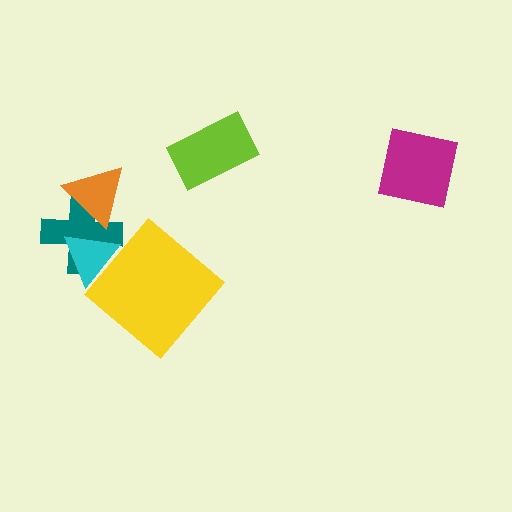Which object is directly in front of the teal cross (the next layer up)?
The cyan triangle is directly in front of the teal cross.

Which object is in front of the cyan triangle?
The yellow diamond is in front of the cyan triangle.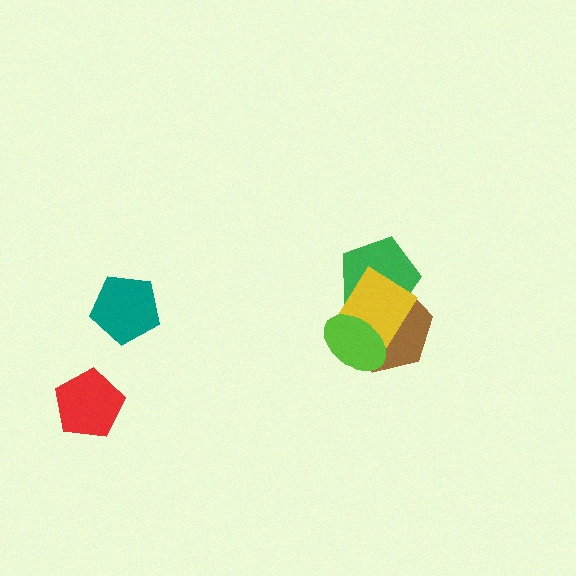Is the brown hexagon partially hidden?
Yes, it is partially covered by another shape.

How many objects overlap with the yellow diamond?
3 objects overlap with the yellow diamond.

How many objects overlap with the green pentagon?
3 objects overlap with the green pentagon.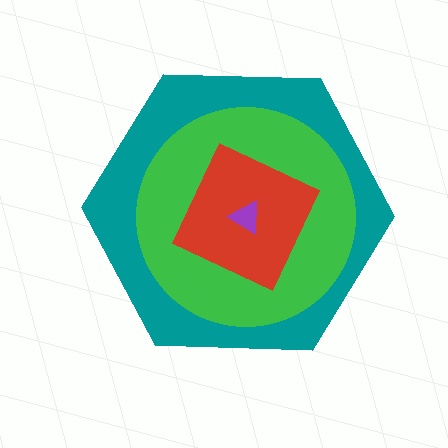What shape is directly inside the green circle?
The red diamond.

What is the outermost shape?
The teal hexagon.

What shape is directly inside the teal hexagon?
The green circle.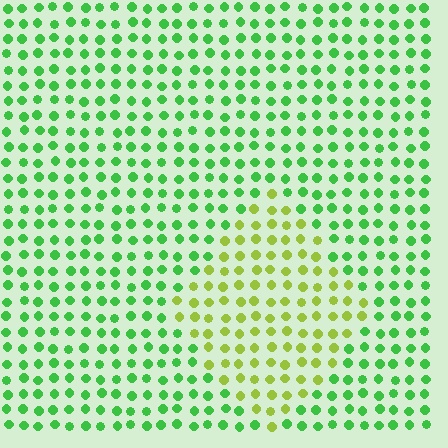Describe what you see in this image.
The image is filled with small green elements in a uniform arrangement. A diamond-shaped region is visible where the elements are tinted to a slightly different hue, forming a subtle color boundary.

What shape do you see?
I see a diamond.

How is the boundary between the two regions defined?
The boundary is defined purely by a slight shift in hue (about 43 degrees). Spacing, size, and orientation are identical on both sides.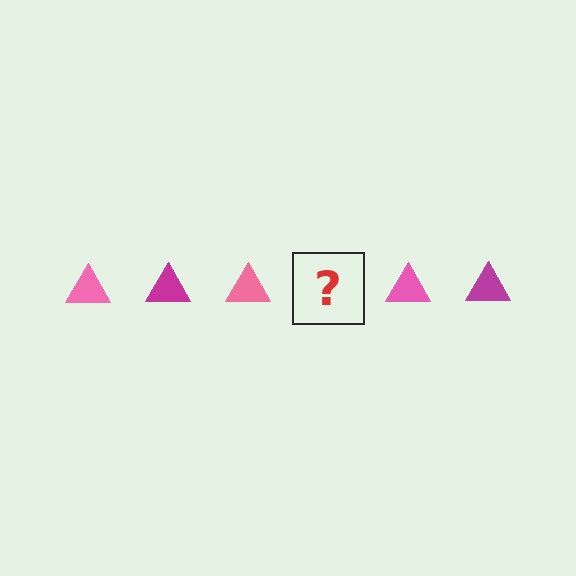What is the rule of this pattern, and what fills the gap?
The rule is that the pattern cycles through pink, magenta triangles. The gap should be filled with a magenta triangle.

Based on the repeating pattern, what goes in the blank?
The blank should be a magenta triangle.